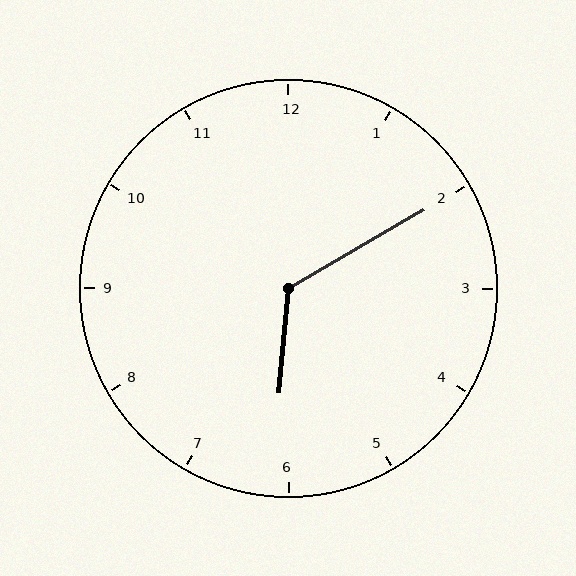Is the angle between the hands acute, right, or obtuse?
It is obtuse.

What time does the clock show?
6:10.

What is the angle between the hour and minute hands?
Approximately 125 degrees.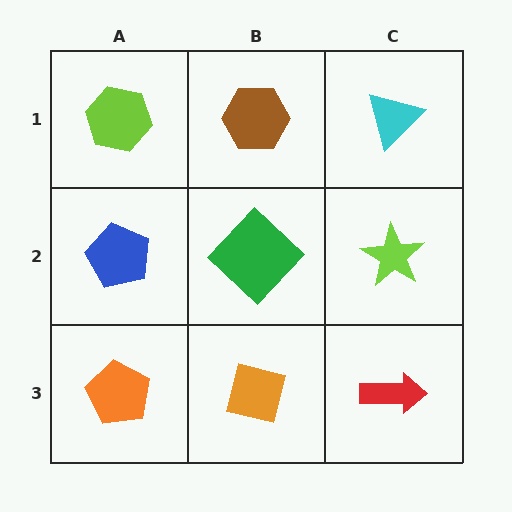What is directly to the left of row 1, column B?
A lime hexagon.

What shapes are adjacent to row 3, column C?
A lime star (row 2, column C), an orange square (row 3, column B).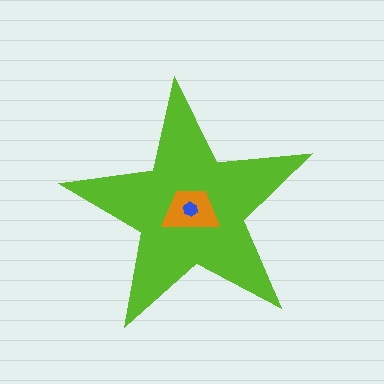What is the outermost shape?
The lime star.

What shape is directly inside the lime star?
The orange trapezoid.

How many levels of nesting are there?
3.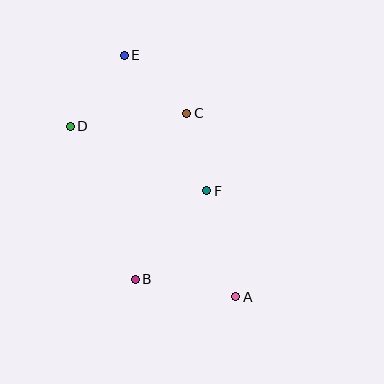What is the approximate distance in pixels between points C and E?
The distance between C and E is approximately 85 pixels.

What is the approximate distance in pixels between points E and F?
The distance between E and F is approximately 159 pixels.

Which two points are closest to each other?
Points C and F are closest to each other.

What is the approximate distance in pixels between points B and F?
The distance between B and F is approximately 114 pixels.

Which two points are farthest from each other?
Points A and E are farthest from each other.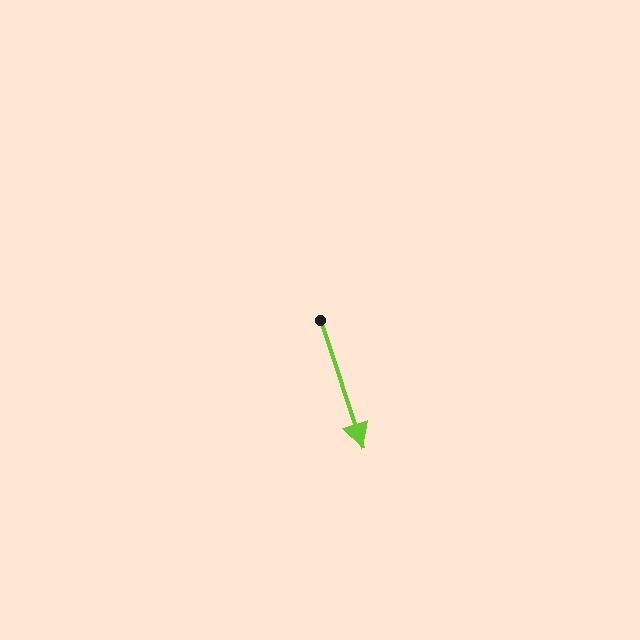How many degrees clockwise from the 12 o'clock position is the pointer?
Approximately 162 degrees.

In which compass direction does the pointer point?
South.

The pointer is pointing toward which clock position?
Roughly 5 o'clock.